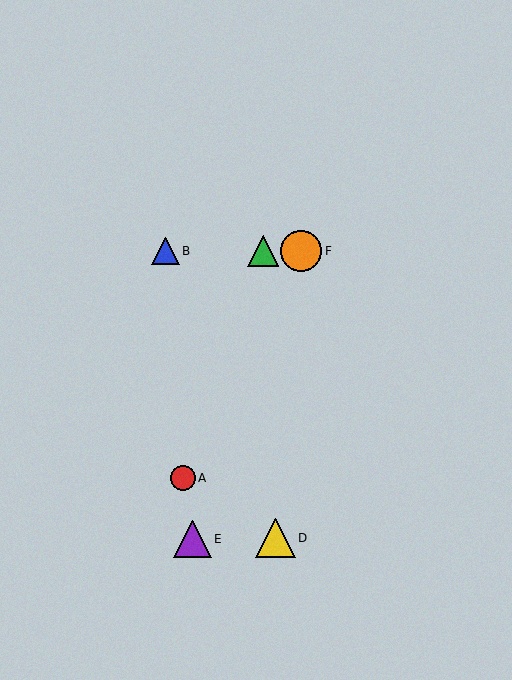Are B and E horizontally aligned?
No, B is at y≈251 and E is at y≈539.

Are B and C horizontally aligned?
Yes, both are at y≈251.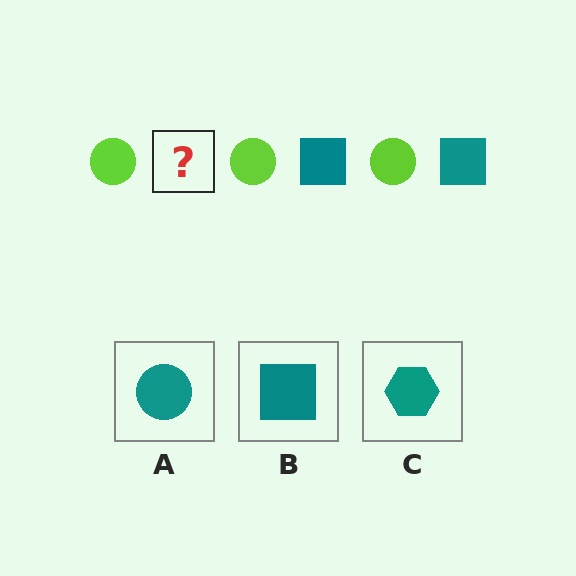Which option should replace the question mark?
Option B.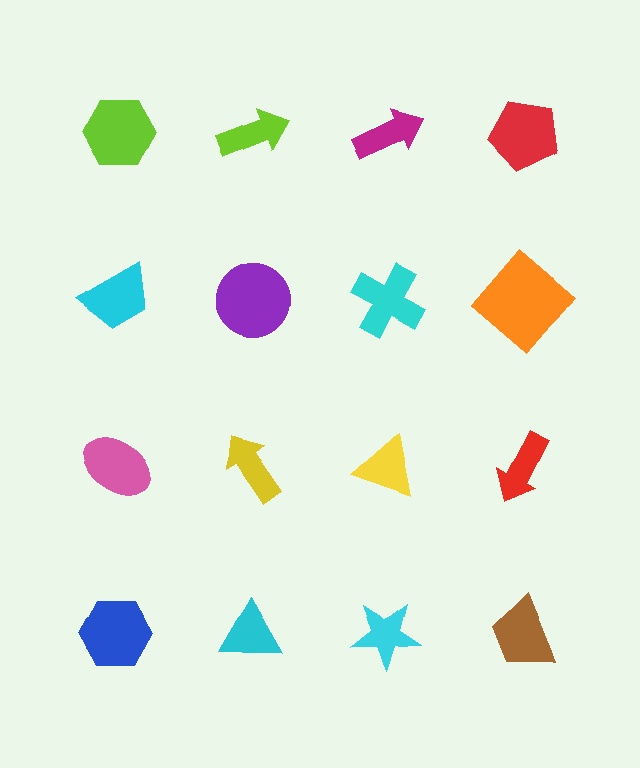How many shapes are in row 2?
4 shapes.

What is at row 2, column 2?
A purple circle.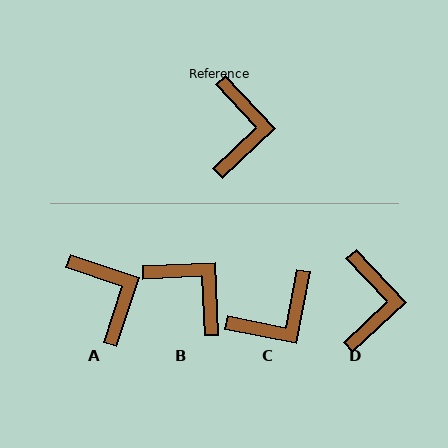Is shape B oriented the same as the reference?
No, it is off by about 50 degrees.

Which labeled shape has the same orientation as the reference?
D.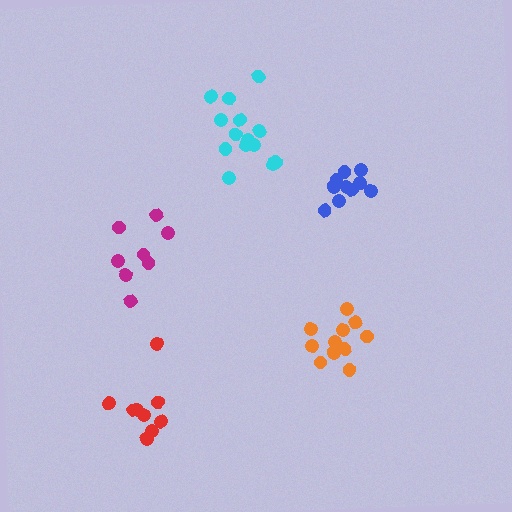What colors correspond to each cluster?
The clusters are colored: cyan, red, orange, blue, magenta.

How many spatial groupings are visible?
There are 5 spatial groupings.